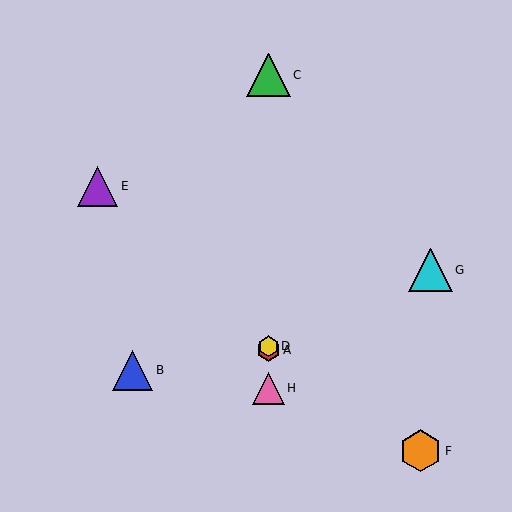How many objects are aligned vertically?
4 objects (A, C, D, H) are aligned vertically.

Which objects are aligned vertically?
Objects A, C, D, H are aligned vertically.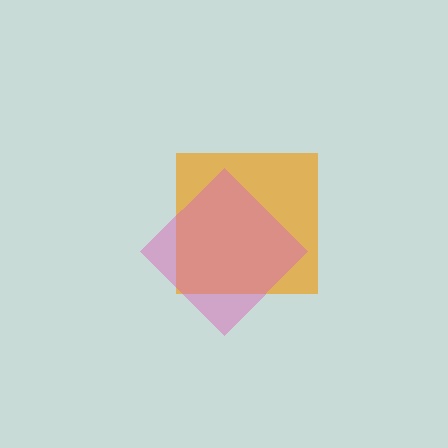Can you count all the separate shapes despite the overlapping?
Yes, there are 2 separate shapes.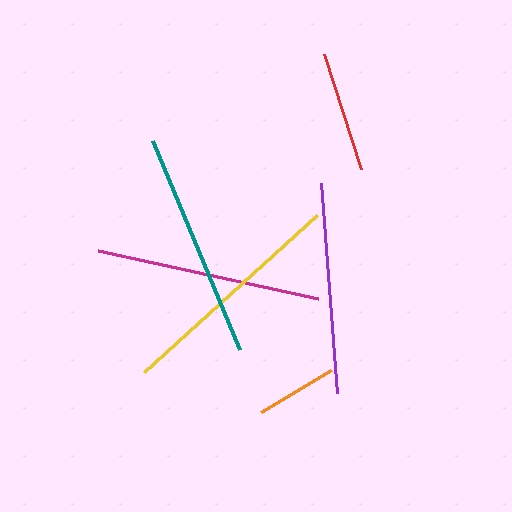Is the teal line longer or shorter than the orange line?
The teal line is longer than the orange line.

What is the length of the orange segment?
The orange segment is approximately 82 pixels long.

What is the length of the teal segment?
The teal segment is approximately 226 pixels long.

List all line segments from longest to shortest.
From longest to shortest: yellow, teal, magenta, purple, red, orange.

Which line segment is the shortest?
The orange line is the shortest at approximately 82 pixels.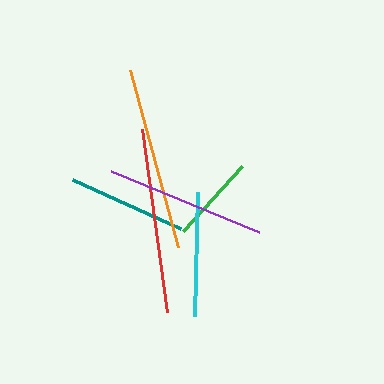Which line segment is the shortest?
The green line is the shortest at approximately 87 pixels.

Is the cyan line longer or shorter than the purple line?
The purple line is longer than the cyan line.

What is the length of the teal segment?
The teal segment is approximately 119 pixels long.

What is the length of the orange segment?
The orange segment is approximately 184 pixels long.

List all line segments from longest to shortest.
From longest to shortest: red, orange, purple, cyan, teal, green.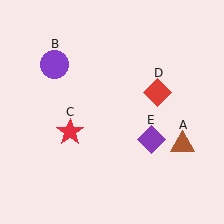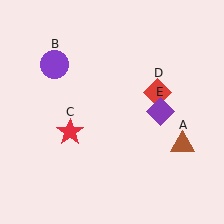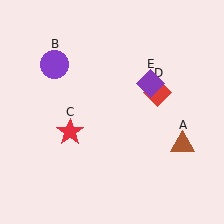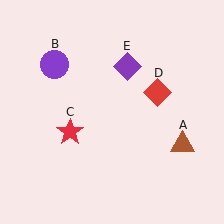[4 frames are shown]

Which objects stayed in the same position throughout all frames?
Brown triangle (object A) and purple circle (object B) and red star (object C) and red diamond (object D) remained stationary.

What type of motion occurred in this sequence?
The purple diamond (object E) rotated counterclockwise around the center of the scene.